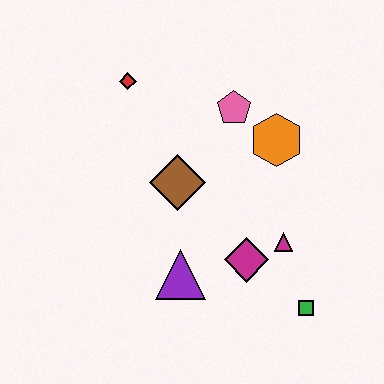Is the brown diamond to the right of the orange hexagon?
No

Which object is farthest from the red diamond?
The green square is farthest from the red diamond.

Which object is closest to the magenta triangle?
The magenta diamond is closest to the magenta triangle.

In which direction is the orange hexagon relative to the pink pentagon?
The orange hexagon is to the right of the pink pentagon.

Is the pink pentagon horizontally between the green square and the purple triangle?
Yes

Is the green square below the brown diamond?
Yes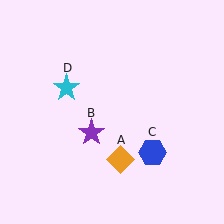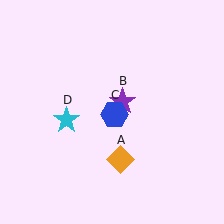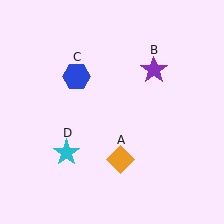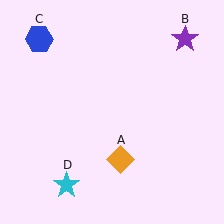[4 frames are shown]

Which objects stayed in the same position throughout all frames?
Orange diamond (object A) remained stationary.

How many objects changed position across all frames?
3 objects changed position: purple star (object B), blue hexagon (object C), cyan star (object D).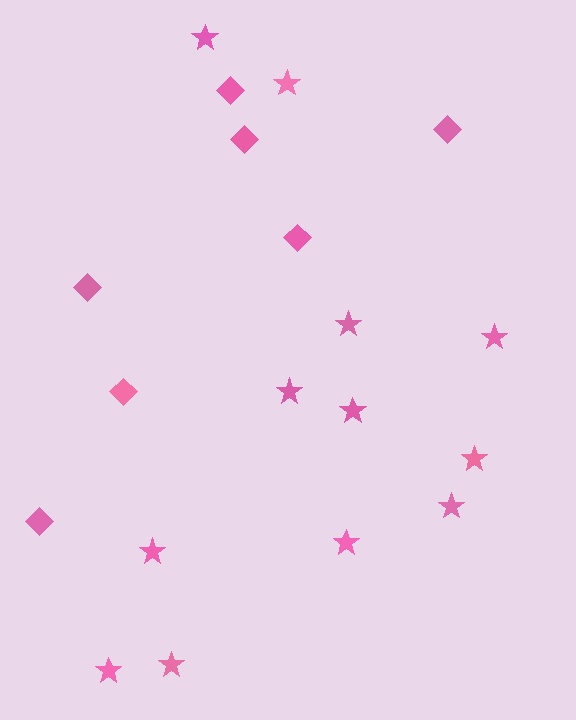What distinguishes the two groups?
There are 2 groups: one group of diamonds (7) and one group of stars (12).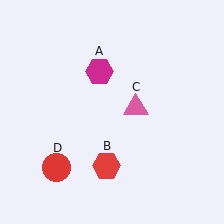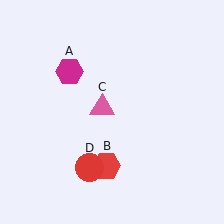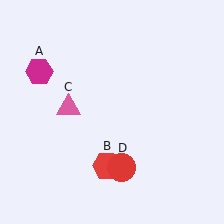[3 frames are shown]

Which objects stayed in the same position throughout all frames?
Red hexagon (object B) remained stationary.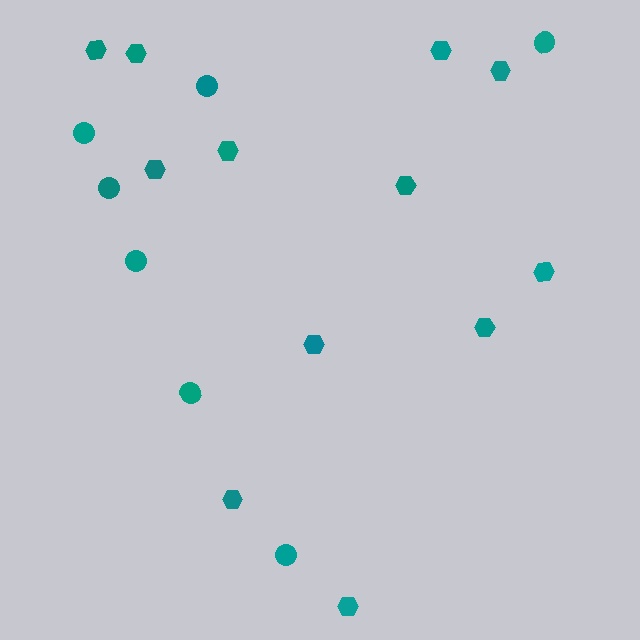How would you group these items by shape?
There are 2 groups: one group of hexagons (12) and one group of circles (7).